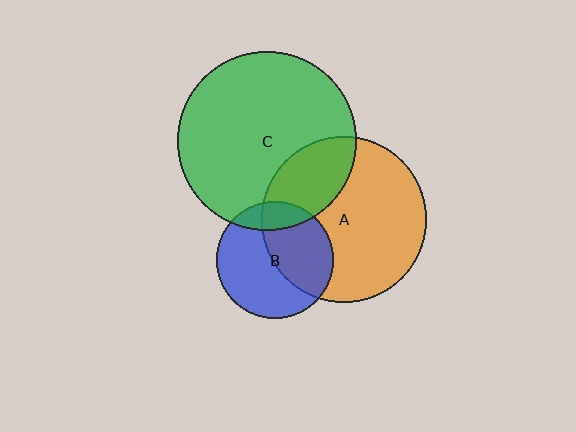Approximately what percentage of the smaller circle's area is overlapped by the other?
Approximately 15%.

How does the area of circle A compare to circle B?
Approximately 2.0 times.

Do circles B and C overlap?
Yes.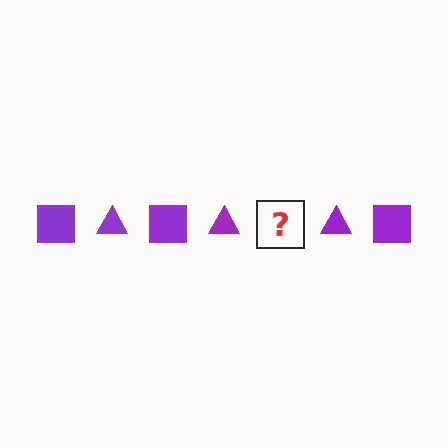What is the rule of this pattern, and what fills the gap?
The rule is that the pattern cycles through square, triangle shapes in purple. The gap should be filled with a purple square.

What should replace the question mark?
The question mark should be replaced with a purple square.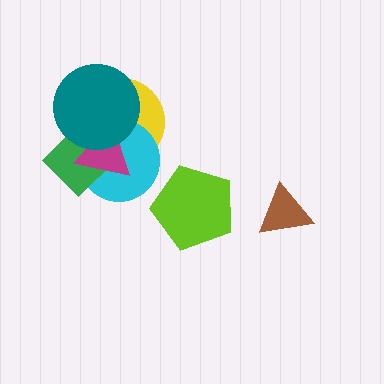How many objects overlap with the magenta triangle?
4 objects overlap with the magenta triangle.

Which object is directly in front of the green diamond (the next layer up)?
The magenta triangle is directly in front of the green diamond.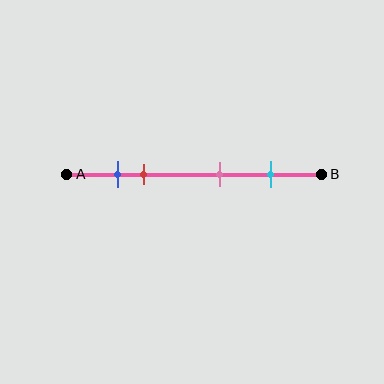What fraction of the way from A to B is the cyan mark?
The cyan mark is approximately 80% (0.8) of the way from A to B.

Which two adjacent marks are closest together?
The blue and red marks are the closest adjacent pair.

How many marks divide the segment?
There are 4 marks dividing the segment.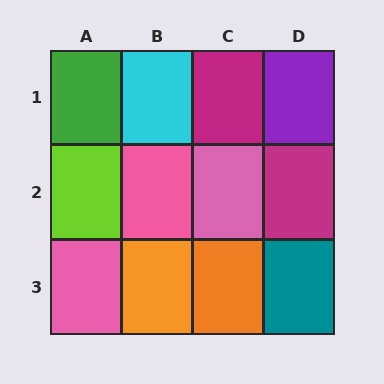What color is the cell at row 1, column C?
Magenta.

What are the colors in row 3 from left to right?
Pink, orange, orange, teal.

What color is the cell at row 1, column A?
Green.